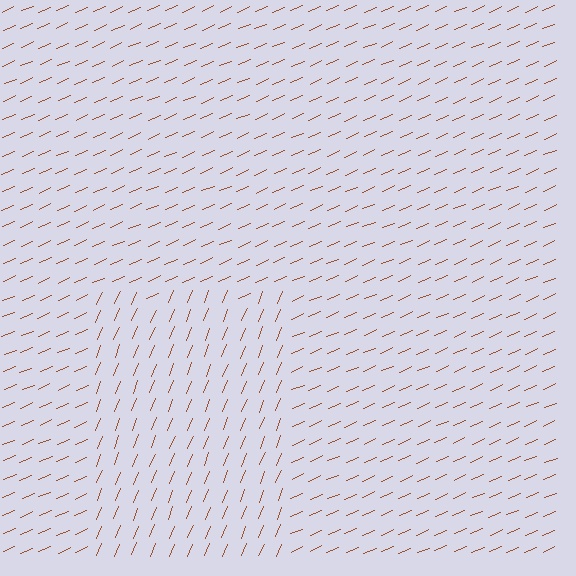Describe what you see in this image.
The image is filled with small brown line segments. A rectangle region in the image has lines oriented differently from the surrounding lines, creating a visible texture boundary.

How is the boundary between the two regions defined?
The boundary is defined purely by a change in line orientation (approximately 45 degrees difference). All lines are the same color and thickness.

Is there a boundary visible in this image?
Yes, there is a texture boundary formed by a change in line orientation.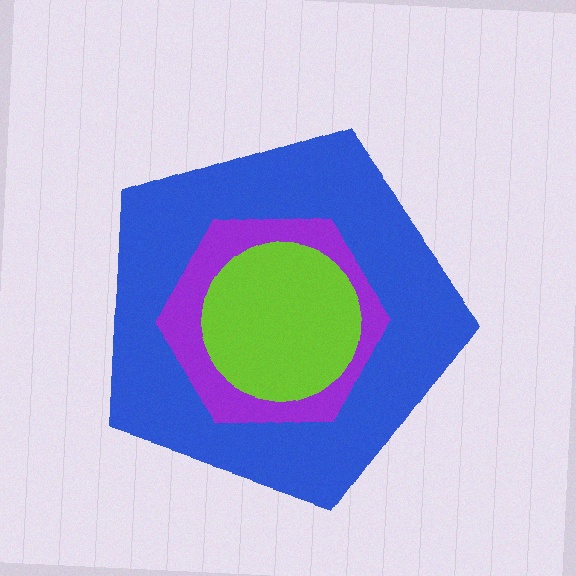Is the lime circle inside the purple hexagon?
Yes.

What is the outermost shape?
The blue pentagon.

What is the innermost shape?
The lime circle.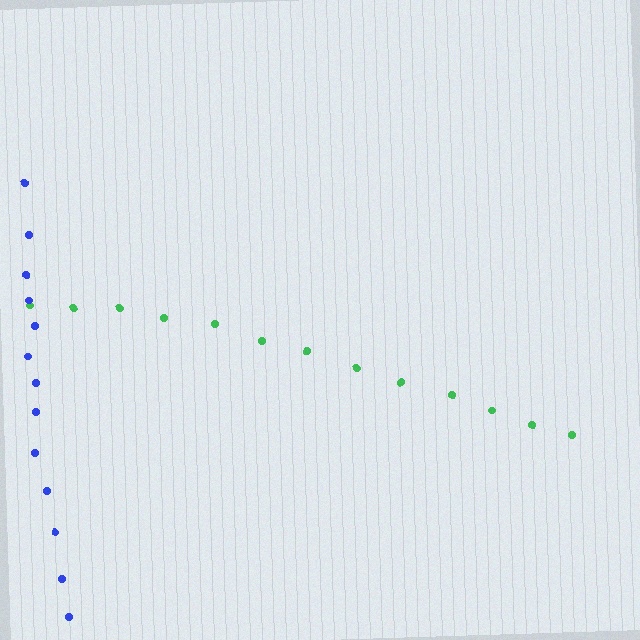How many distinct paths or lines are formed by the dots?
There are 2 distinct paths.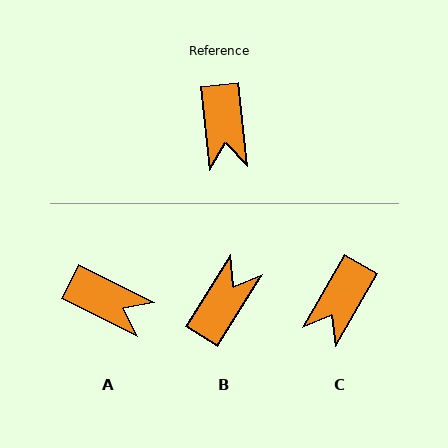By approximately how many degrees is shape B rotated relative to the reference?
Approximately 142 degrees counter-clockwise.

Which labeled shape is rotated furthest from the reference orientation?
B, about 142 degrees away.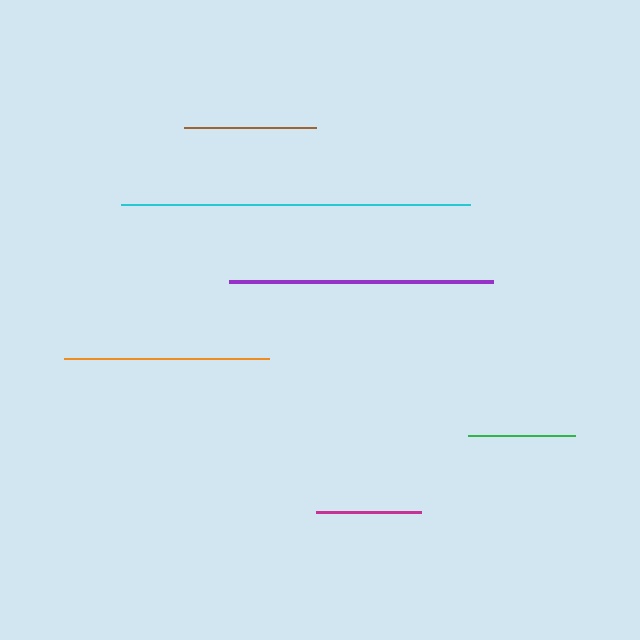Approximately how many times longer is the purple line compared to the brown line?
The purple line is approximately 2.0 times the length of the brown line.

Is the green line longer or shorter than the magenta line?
The green line is longer than the magenta line.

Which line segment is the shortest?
The magenta line is the shortest at approximately 106 pixels.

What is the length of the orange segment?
The orange segment is approximately 205 pixels long.